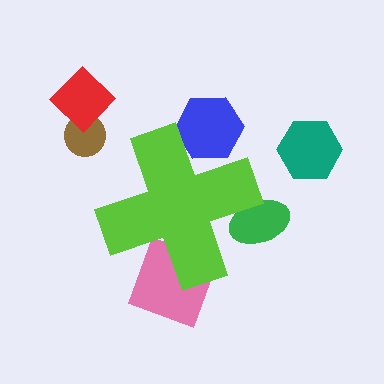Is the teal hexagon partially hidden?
No, the teal hexagon is fully visible.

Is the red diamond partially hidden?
No, the red diamond is fully visible.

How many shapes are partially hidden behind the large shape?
3 shapes are partially hidden.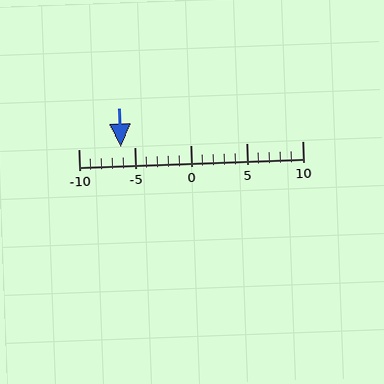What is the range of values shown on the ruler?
The ruler shows values from -10 to 10.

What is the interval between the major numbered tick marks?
The major tick marks are spaced 5 units apart.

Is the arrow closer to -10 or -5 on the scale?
The arrow is closer to -5.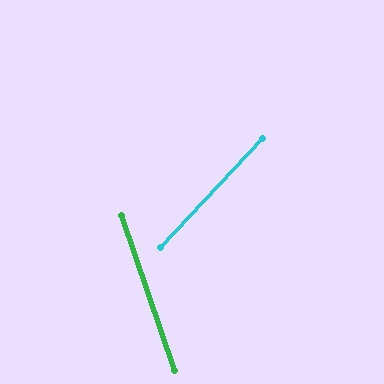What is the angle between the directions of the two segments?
Approximately 62 degrees.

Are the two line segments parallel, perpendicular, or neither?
Neither parallel nor perpendicular — they differ by about 62°.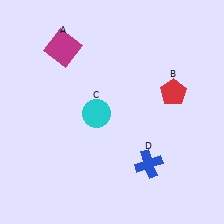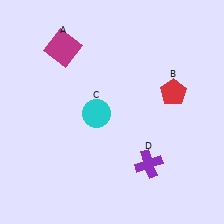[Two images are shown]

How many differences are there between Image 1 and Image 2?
There is 1 difference between the two images.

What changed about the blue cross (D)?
In Image 1, D is blue. In Image 2, it changed to purple.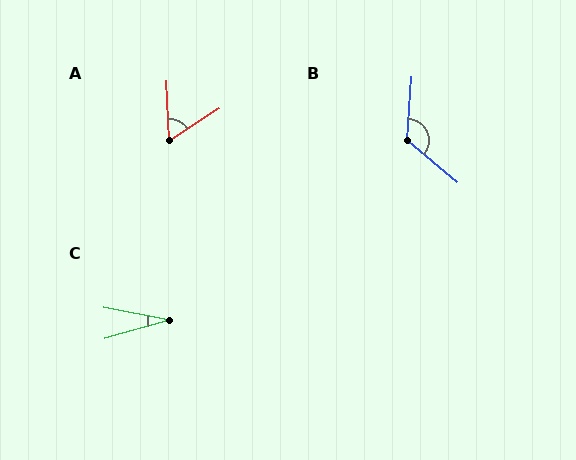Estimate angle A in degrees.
Approximately 60 degrees.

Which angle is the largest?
B, at approximately 126 degrees.